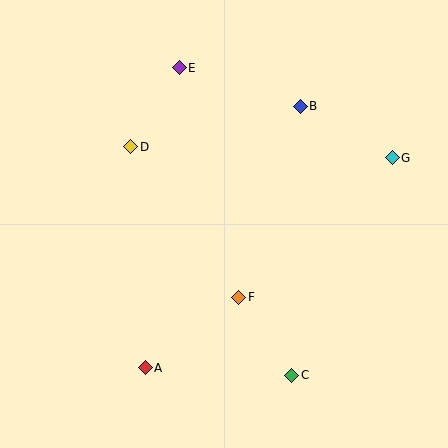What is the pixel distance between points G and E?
The distance between G and E is 231 pixels.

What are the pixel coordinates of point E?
Point E is at (179, 68).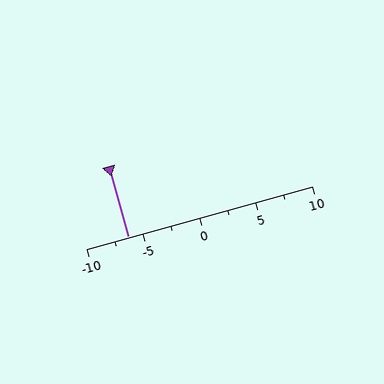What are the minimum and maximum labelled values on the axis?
The axis runs from -10 to 10.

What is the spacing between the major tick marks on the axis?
The major ticks are spaced 5 apart.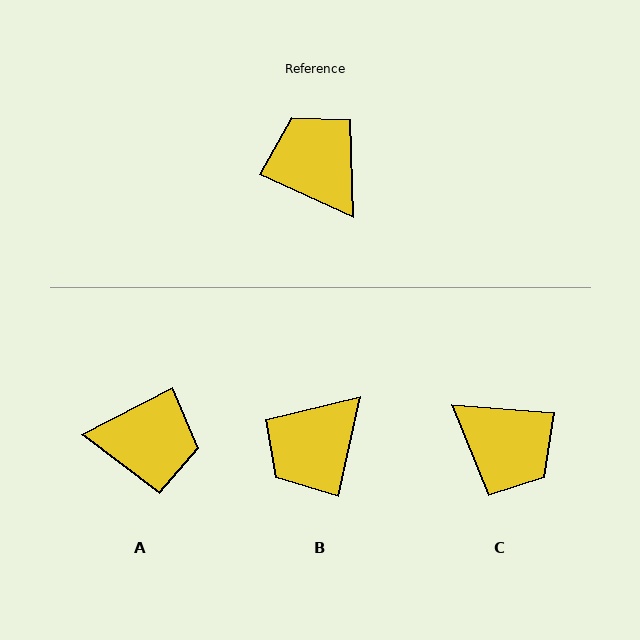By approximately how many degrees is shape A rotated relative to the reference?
Approximately 129 degrees clockwise.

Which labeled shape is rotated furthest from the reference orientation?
C, about 160 degrees away.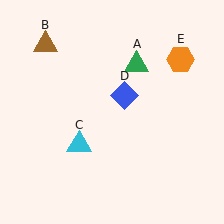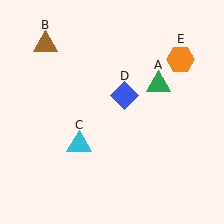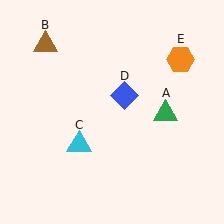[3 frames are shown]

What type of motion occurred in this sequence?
The green triangle (object A) rotated clockwise around the center of the scene.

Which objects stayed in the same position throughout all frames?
Brown triangle (object B) and cyan triangle (object C) and blue diamond (object D) and orange hexagon (object E) remained stationary.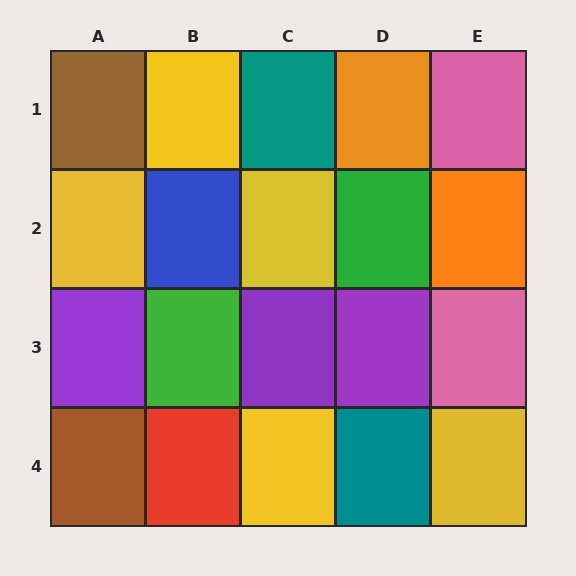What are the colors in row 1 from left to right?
Brown, yellow, teal, orange, pink.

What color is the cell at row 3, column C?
Purple.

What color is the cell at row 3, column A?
Purple.